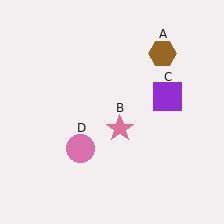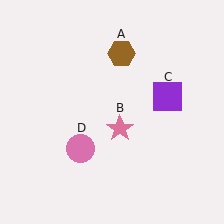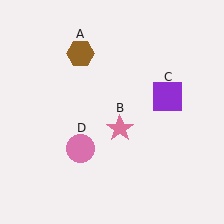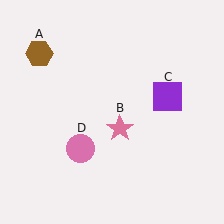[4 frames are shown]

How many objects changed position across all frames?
1 object changed position: brown hexagon (object A).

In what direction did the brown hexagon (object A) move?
The brown hexagon (object A) moved left.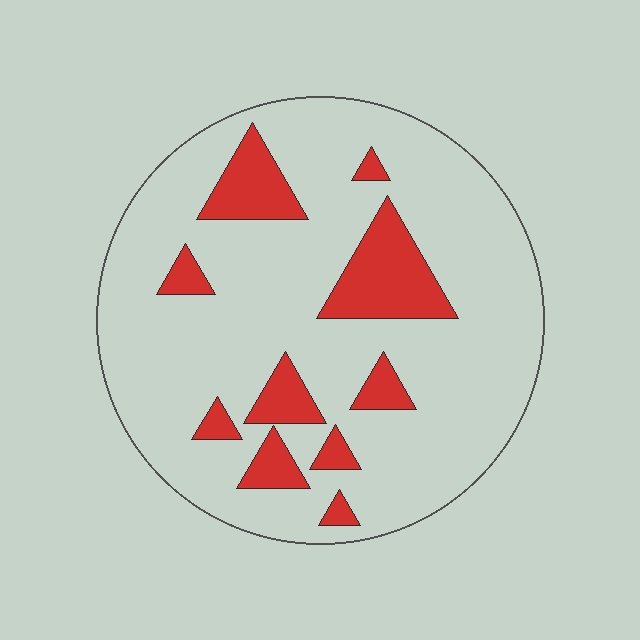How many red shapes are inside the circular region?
10.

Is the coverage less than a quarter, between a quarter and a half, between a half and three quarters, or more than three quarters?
Less than a quarter.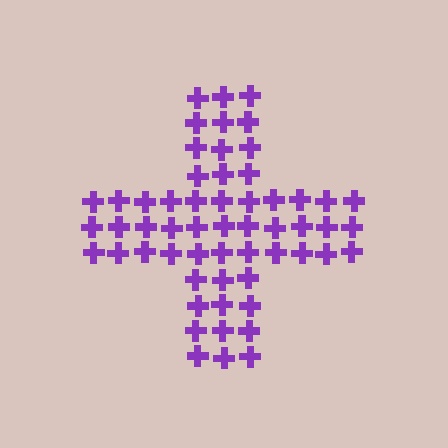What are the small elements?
The small elements are crosses.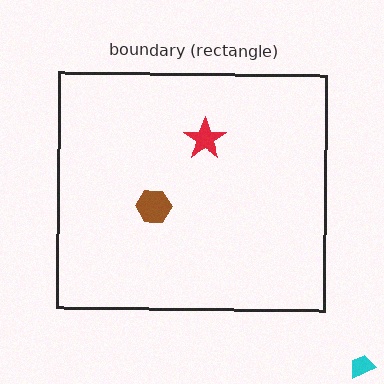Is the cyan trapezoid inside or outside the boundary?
Outside.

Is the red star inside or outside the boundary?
Inside.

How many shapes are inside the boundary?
2 inside, 1 outside.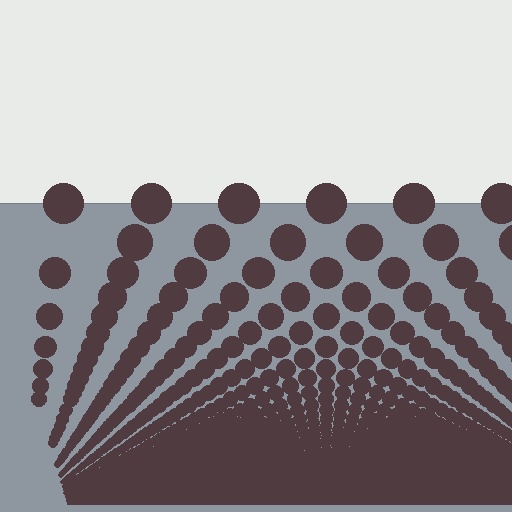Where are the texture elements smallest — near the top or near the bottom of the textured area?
Near the bottom.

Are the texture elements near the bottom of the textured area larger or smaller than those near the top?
Smaller. The gradient is inverted — elements near the bottom are smaller and denser.